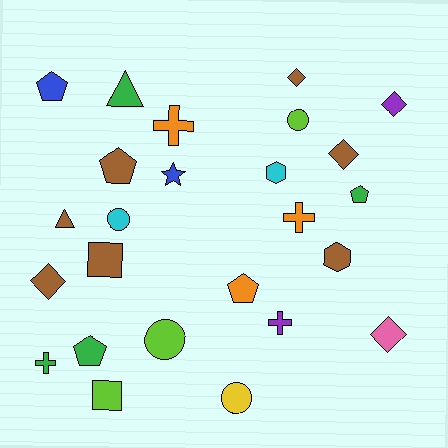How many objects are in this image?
There are 25 objects.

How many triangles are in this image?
There are 2 triangles.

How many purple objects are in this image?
There are 2 purple objects.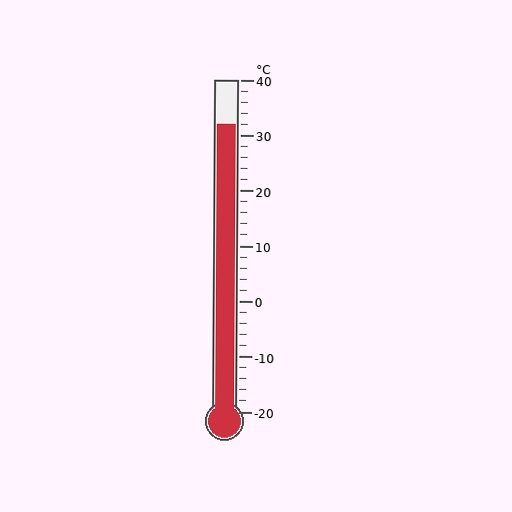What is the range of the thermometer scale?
The thermometer scale ranges from -20°C to 40°C.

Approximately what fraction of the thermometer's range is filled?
The thermometer is filled to approximately 85% of its range.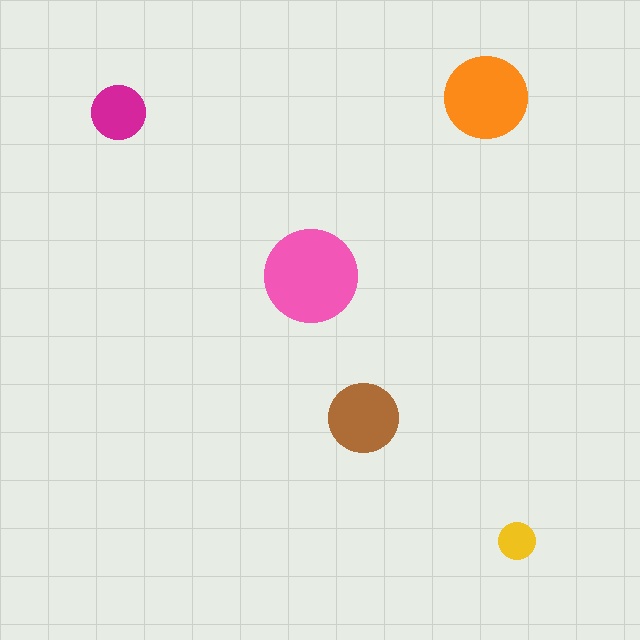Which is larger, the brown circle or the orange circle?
The orange one.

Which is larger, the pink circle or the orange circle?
The pink one.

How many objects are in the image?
There are 5 objects in the image.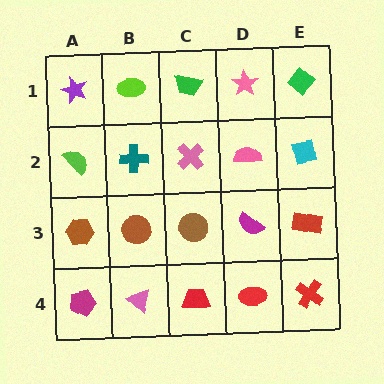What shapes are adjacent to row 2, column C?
A green trapezoid (row 1, column C), a brown circle (row 3, column C), a teal cross (row 2, column B), a pink semicircle (row 2, column D).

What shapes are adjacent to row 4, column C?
A brown circle (row 3, column C), a pink triangle (row 4, column B), a red ellipse (row 4, column D).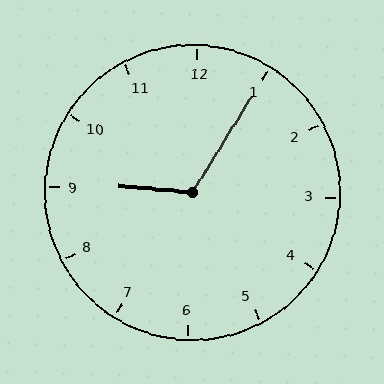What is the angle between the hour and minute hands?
Approximately 118 degrees.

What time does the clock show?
9:05.